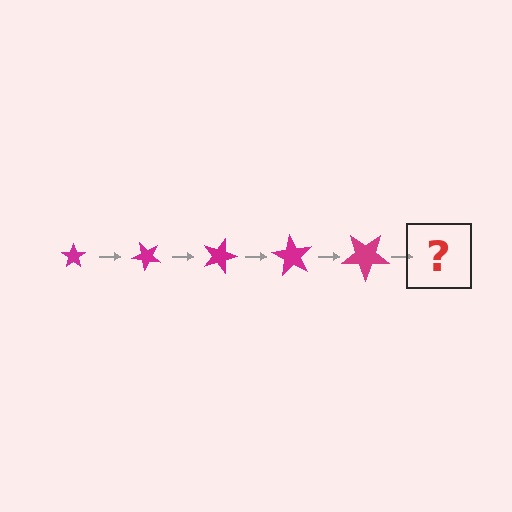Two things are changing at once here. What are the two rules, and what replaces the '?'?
The two rules are that the star grows larger each step and it rotates 45 degrees each step. The '?' should be a star, larger than the previous one and rotated 225 degrees from the start.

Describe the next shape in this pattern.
It should be a star, larger than the previous one and rotated 225 degrees from the start.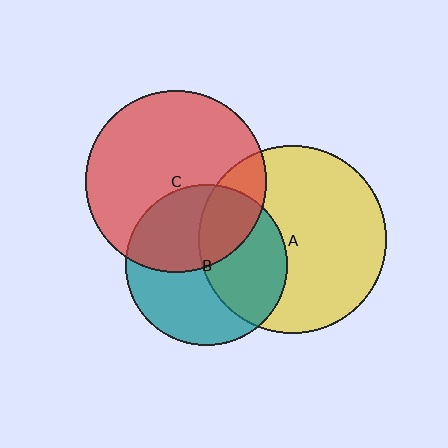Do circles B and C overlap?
Yes.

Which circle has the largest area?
Circle A (yellow).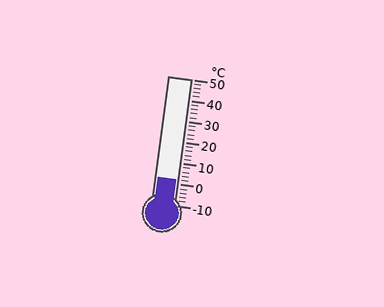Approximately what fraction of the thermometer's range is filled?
The thermometer is filled to approximately 20% of its range.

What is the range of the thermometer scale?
The thermometer scale ranges from -10°C to 50°C.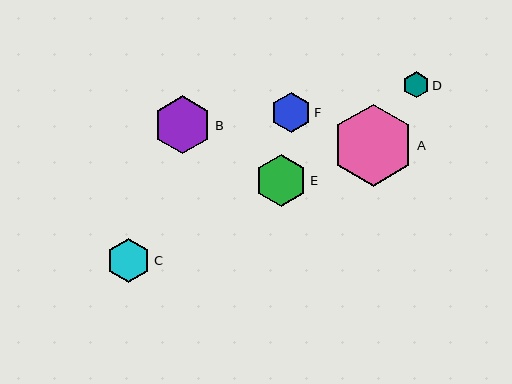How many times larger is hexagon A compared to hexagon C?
Hexagon A is approximately 1.9 times the size of hexagon C.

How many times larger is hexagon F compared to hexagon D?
Hexagon F is approximately 1.5 times the size of hexagon D.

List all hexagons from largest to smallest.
From largest to smallest: A, B, E, C, F, D.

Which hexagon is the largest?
Hexagon A is the largest with a size of approximately 82 pixels.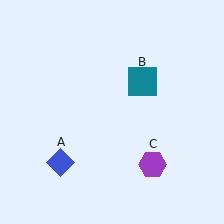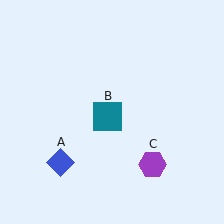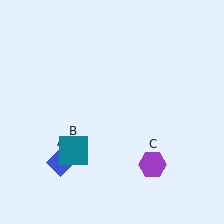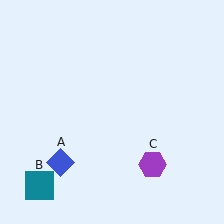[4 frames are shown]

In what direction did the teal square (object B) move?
The teal square (object B) moved down and to the left.